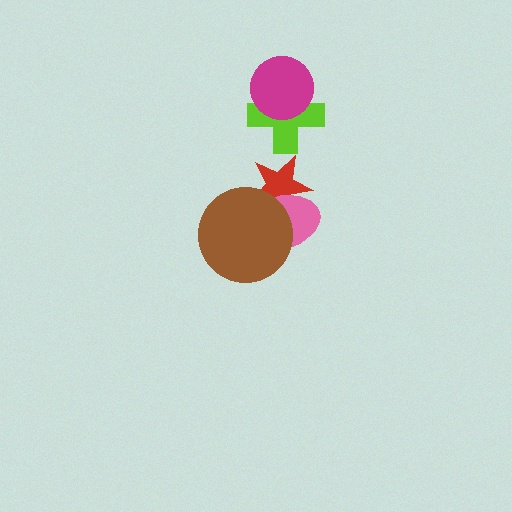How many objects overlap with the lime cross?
1 object overlaps with the lime cross.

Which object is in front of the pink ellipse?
The brown circle is in front of the pink ellipse.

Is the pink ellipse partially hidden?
Yes, it is partially covered by another shape.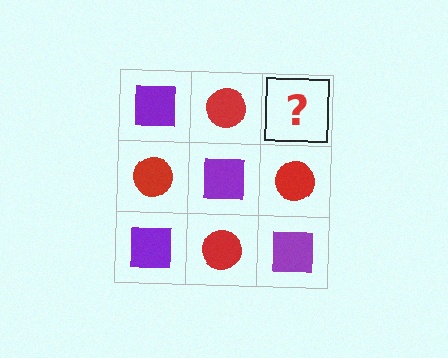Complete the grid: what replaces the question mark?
The question mark should be replaced with a purple square.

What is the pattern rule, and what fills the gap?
The rule is that it alternates purple square and red circle in a checkerboard pattern. The gap should be filled with a purple square.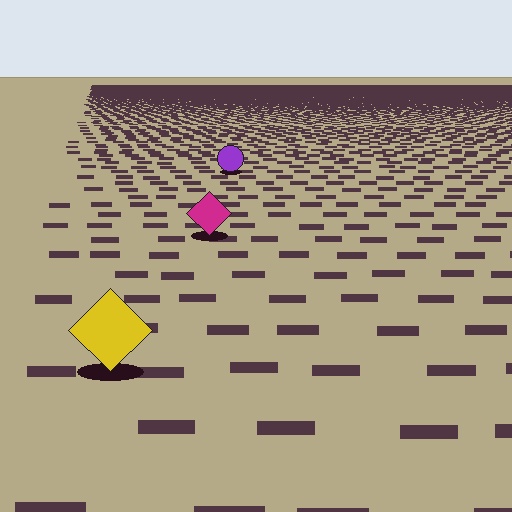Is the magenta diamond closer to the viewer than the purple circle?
Yes. The magenta diamond is closer — you can tell from the texture gradient: the ground texture is coarser near it.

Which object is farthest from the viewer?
The purple circle is farthest from the viewer. It appears smaller and the ground texture around it is denser.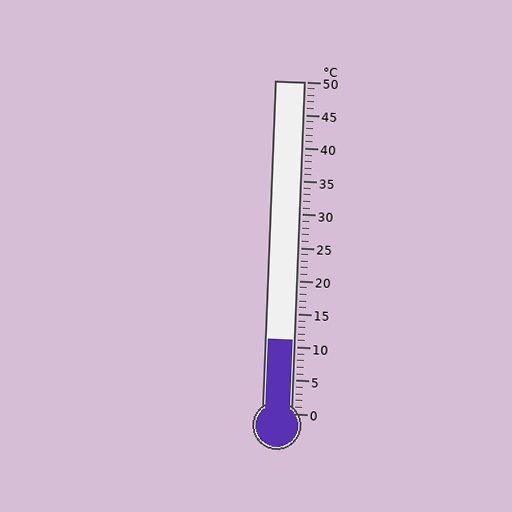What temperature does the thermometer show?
The thermometer shows approximately 11°C.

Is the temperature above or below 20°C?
The temperature is below 20°C.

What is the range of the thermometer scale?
The thermometer scale ranges from 0°C to 50°C.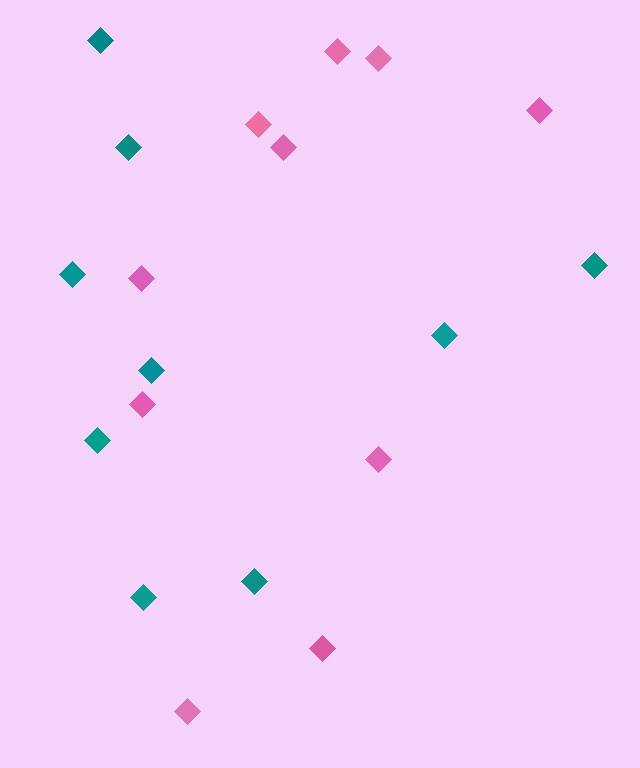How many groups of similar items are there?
There are 2 groups: one group of pink diamonds (10) and one group of teal diamonds (9).